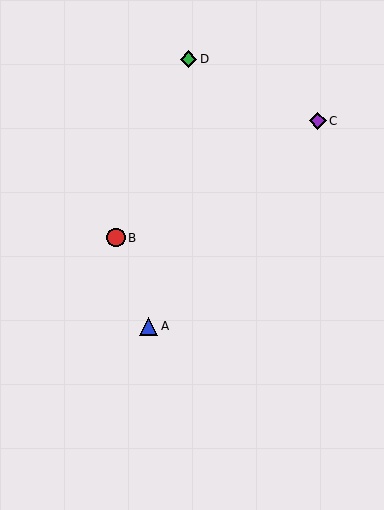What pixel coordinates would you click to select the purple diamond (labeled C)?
Click at (318, 121) to select the purple diamond C.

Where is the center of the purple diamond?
The center of the purple diamond is at (318, 121).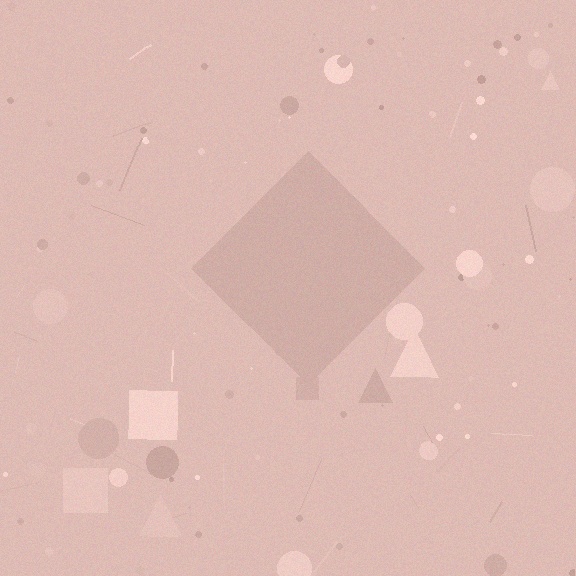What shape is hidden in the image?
A diamond is hidden in the image.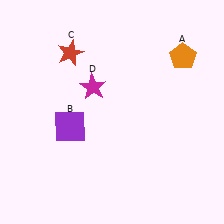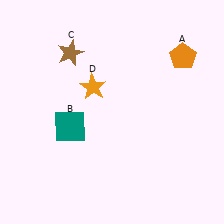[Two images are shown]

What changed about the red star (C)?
In Image 1, C is red. In Image 2, it changed to brown.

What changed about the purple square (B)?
In Image 1, B is purple. In Image 2, it changed to teal.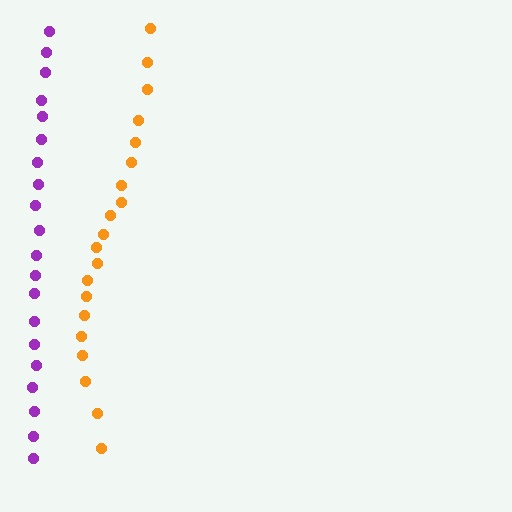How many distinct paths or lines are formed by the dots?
There are 2 distinct paths.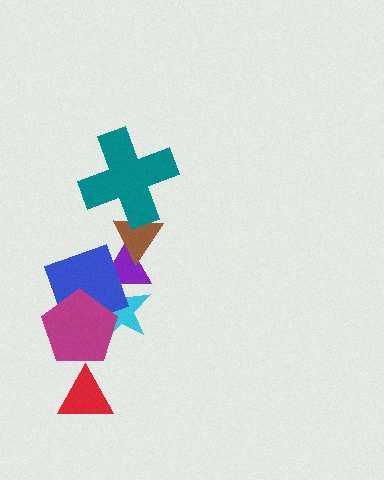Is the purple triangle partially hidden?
Yes, it is partially covered by another shape.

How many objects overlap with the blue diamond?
3 objects overlap with the blue diamond.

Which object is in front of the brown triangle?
The teal cross is in front of the brown triangle.